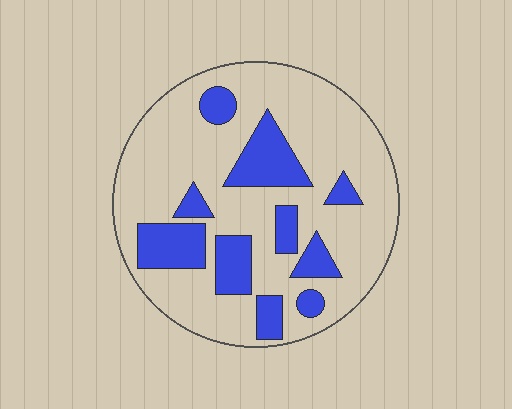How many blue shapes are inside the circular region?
10.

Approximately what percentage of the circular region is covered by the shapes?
Approximately 25%.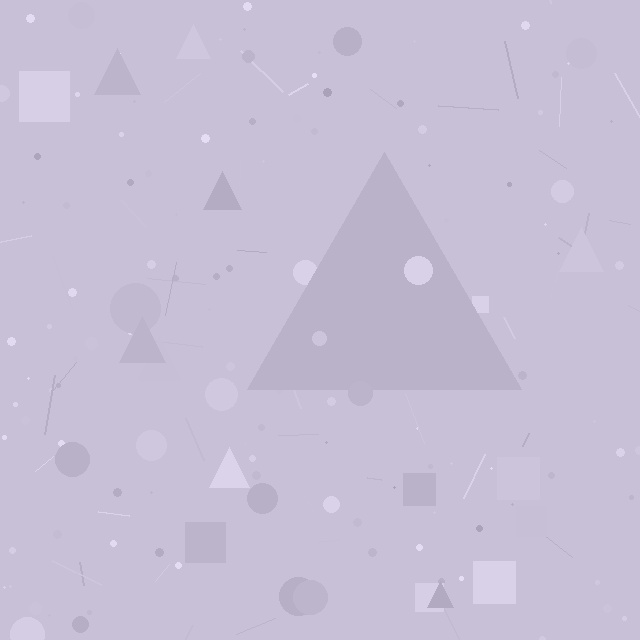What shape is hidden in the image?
A triangle is hidden in the image.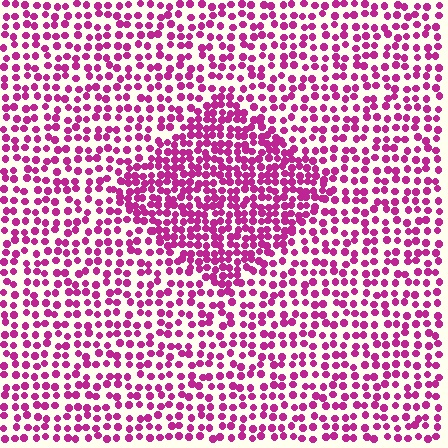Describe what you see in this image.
The image contains small magenta elements arranged at two different densities. A diamond-shaped region is visible where the elements are more densely packed than the surrounding area.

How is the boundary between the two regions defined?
The boundary is defined by a change in element density (approximately 1.8x ratio). All elements are the same color, size, and shape.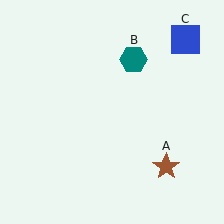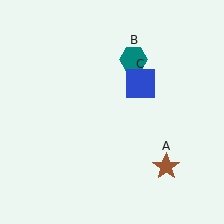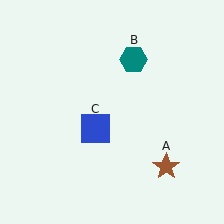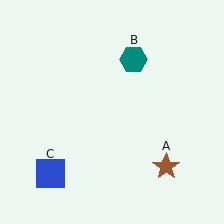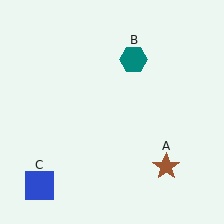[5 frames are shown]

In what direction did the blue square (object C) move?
The blue square (object C) moved down and to the left.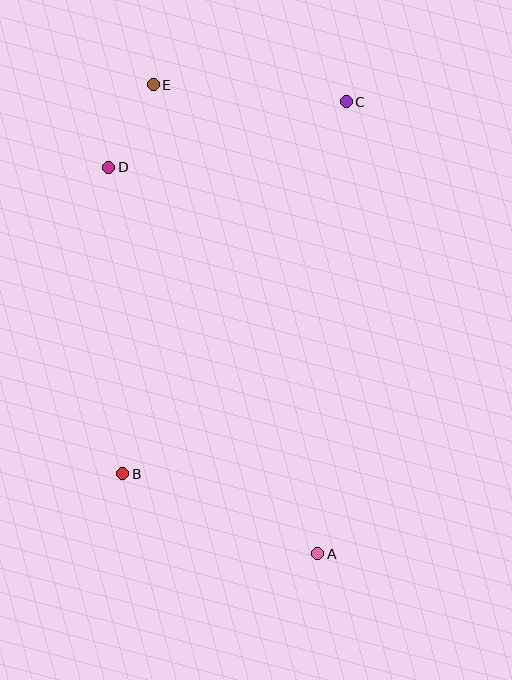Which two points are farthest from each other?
Points A and E are farthest from each other.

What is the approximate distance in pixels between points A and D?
The distance between A and D is approximately 439 pixels.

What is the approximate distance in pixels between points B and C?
The distance between B and C is approximately 434 pixels.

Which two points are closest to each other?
Points D and E are closest to each other.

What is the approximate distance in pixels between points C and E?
The distance between C and E is approximately 194 pixels.